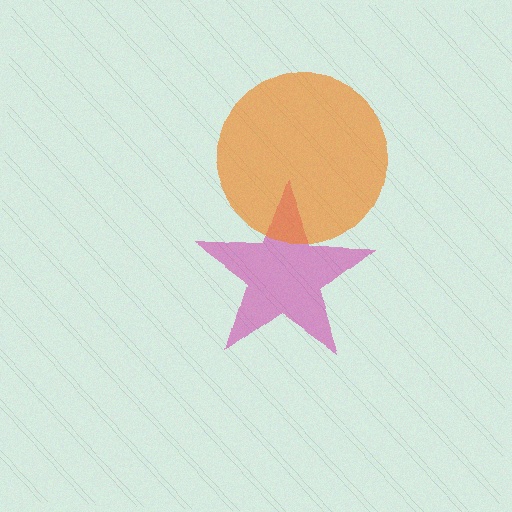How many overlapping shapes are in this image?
There are 2 overlapping shapes in the image.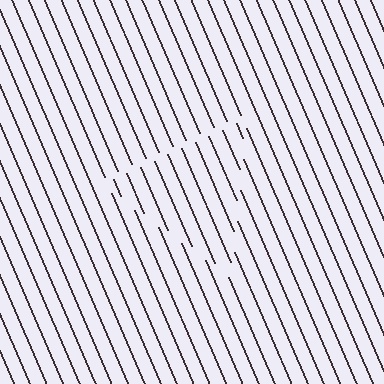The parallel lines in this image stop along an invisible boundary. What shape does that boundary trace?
An illusory triangle. The interior of the shape contains the same grating, shifted by half a period — the contour is defined by the phase discontinuity where line-ends from the inner and outer gratings abut.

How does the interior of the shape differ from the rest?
The interior of the shape contains the same grating, shifted by half a period — the contour is defined by the phase discontinuity where line-ends from the inner and outer gratings abut.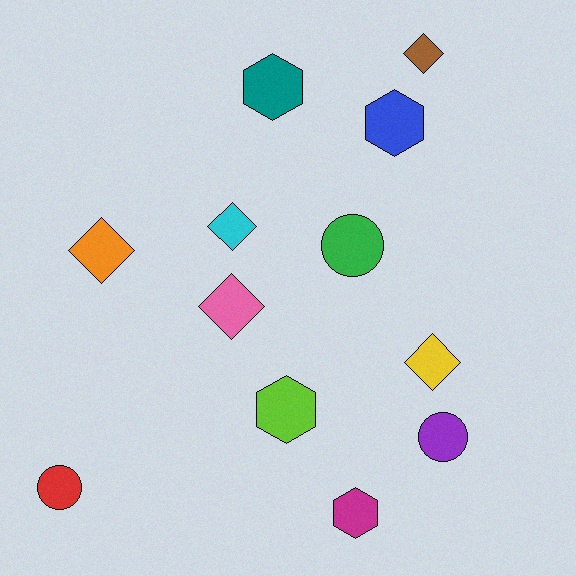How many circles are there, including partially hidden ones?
There are 3 circles.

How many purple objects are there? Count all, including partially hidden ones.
There is 1 purple object.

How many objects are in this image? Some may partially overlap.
There are 12 objects.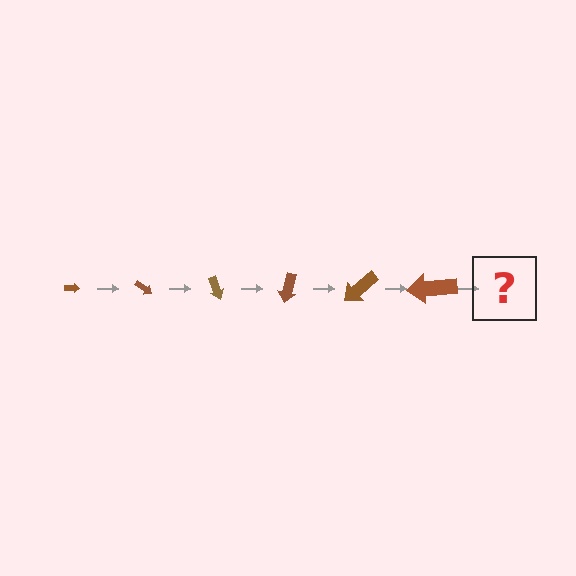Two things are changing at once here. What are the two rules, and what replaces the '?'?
The two rules are that the arrow grows larger each step and it rotates 35 degrees each step. The '?' should be an arrow, larger than the previous one and rotated 210 degrees from the start.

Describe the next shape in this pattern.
It should be an arrow, larger than the previous one and rotated 210 degrees from the start.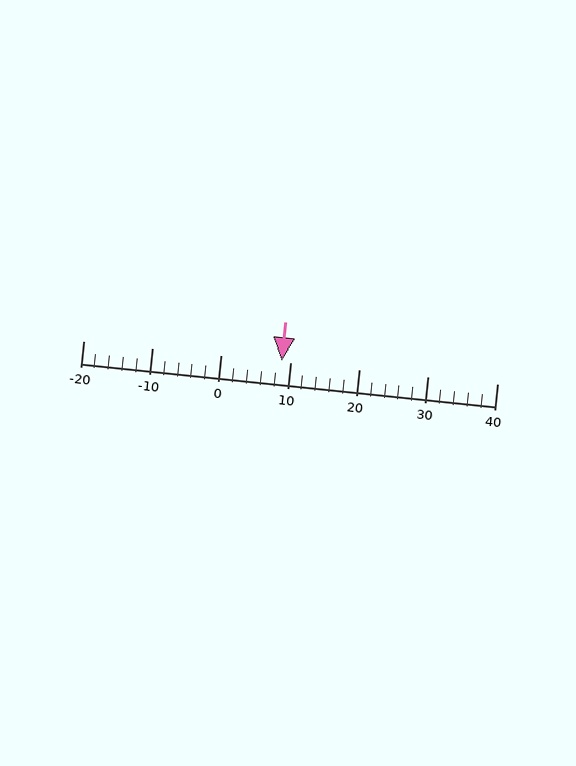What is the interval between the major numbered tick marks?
The major tick marks are spaced 10 units apart.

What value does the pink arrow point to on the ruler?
The pink arrow points to approximately 9.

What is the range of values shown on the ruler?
The ruler shows values from -20 to 40.